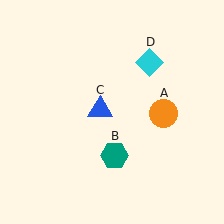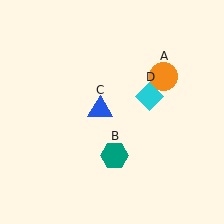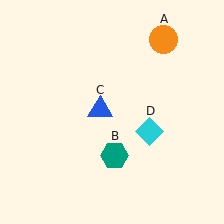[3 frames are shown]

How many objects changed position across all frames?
2 objects changed position: orange circle (object A), cyan diamond (object D).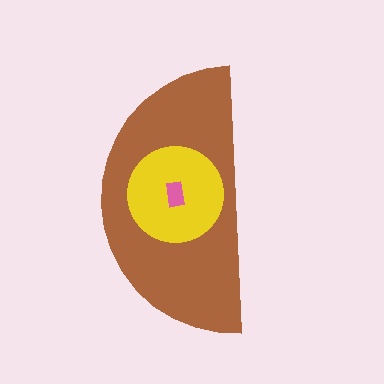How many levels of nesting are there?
3.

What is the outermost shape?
The brown semicircle.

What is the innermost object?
The pink rectangle.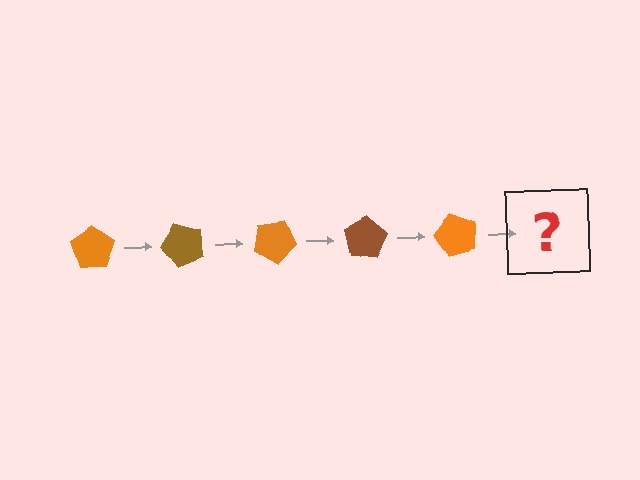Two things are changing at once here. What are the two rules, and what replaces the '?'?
The two rules are that it rotates 50 degrees each step and the color cycles through orange and brown. The '?' should be a brown pentagon, rotated 250 degrees from the start.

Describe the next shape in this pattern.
It should be a brown pentagon, rotated 250 degrees from the start.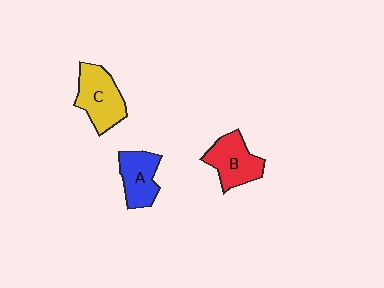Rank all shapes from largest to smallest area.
From largest to smallest: C (yellow), B (red), A (blue).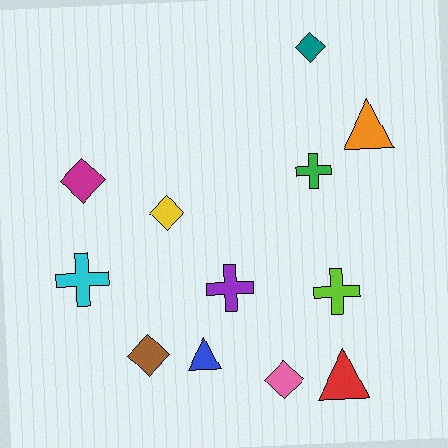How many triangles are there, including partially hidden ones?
There are 3 triangles.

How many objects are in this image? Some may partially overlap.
There are 12 objects.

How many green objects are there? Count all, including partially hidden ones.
There is 1 green object.